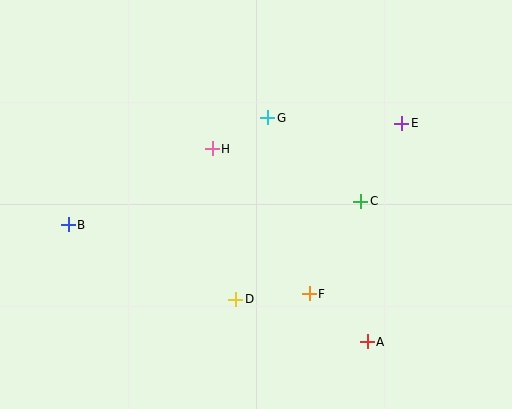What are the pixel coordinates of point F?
Point F is at (309, 294).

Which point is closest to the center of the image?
Point H at (212, 149) is closest to the center.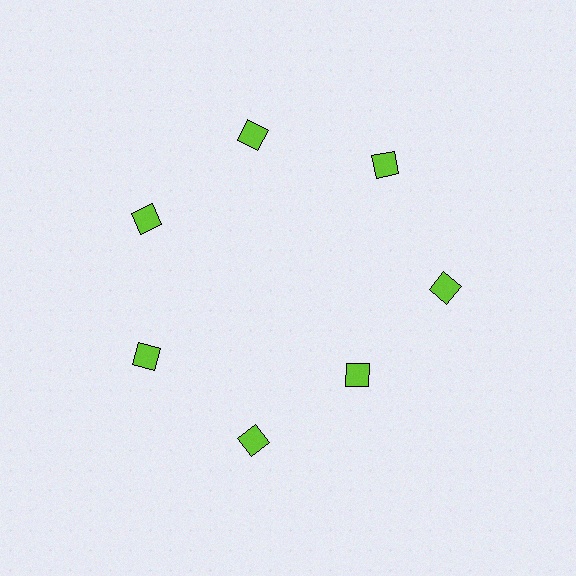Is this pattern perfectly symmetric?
No. The 7 lime squares are arranged in a ring, but one element near the 5 o'clock position is pulled inward toward the center, breaking the 7-fold rotational symmetry.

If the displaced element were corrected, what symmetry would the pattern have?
It would have 7-fold rotational symmetry — the pattern would map onto itself every 51 degrees.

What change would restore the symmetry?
The symmetry would be restored by moving it outward, back onto the ring so that all 7 squares sit at equal angles and equal distance from the center.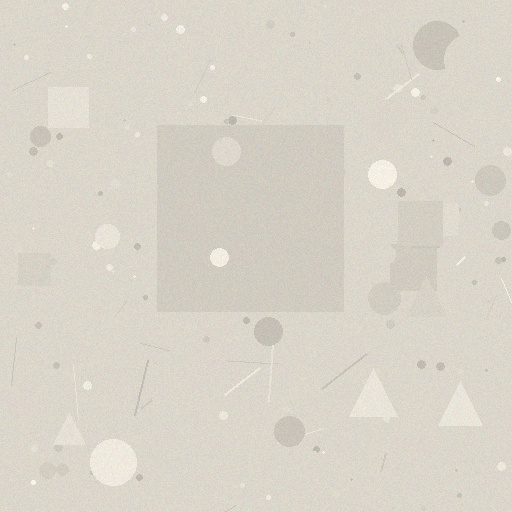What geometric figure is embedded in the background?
A square is embedded in the background.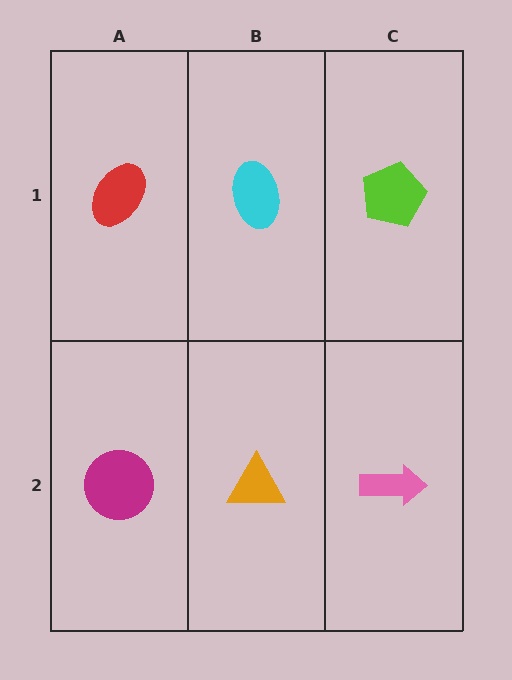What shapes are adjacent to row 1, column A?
A magenta circle (row 2, column A), a cyan ellipse (row 1, column B).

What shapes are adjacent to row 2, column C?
A lime pentagon (row 1, column C), an orange triangle (row 2, column B).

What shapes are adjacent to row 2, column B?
A cyan ellipse (row 1, column B), a magenta circle (row 2, column A), a pink arrow (row 2, column C).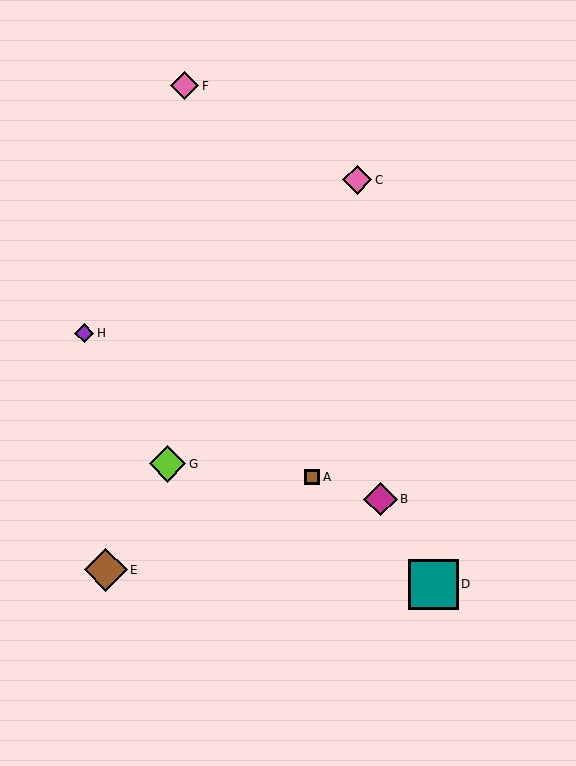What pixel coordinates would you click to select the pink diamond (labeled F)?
Click at (185, 86) to select the pink diamond F.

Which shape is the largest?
The teal square (labeled D) is the largest.